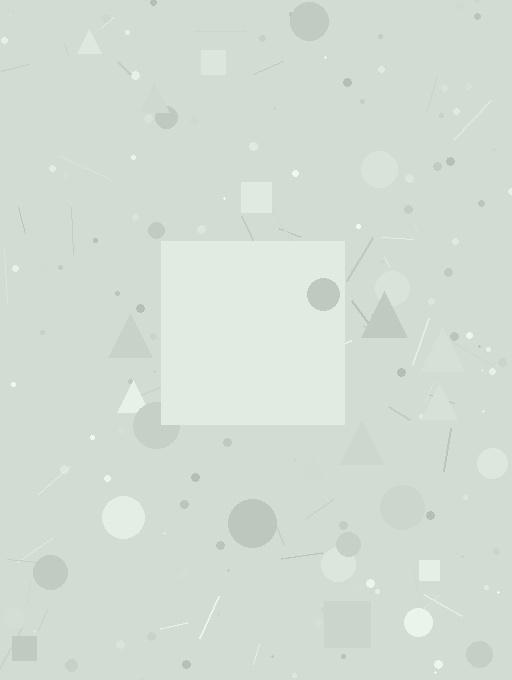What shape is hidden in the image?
A square is hidden in the image.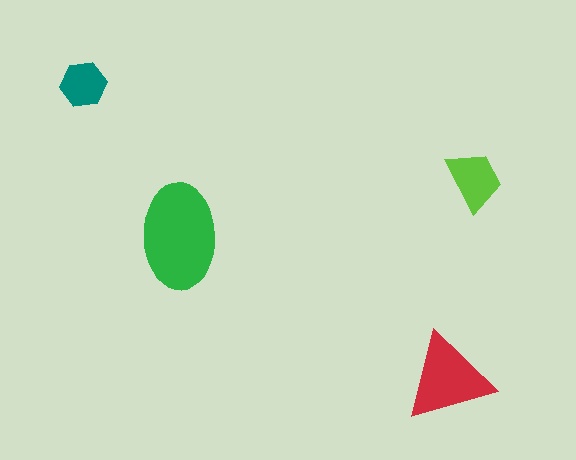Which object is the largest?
The green ellipse.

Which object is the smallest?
The teal hexagon.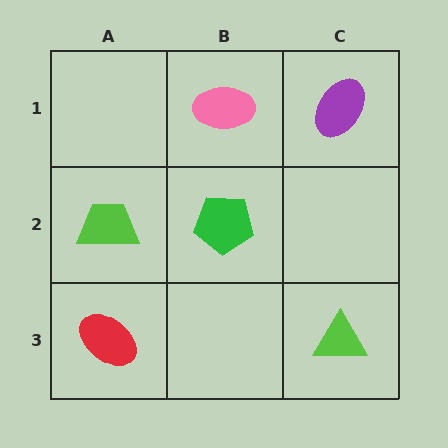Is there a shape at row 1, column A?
No, that cell is empty.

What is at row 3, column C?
A lime triangle.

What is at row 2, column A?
A lime trapezoid.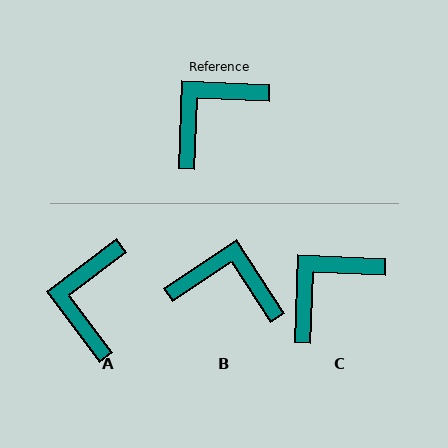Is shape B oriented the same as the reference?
No, it is off by about 54 degrees.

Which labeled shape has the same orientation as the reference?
C.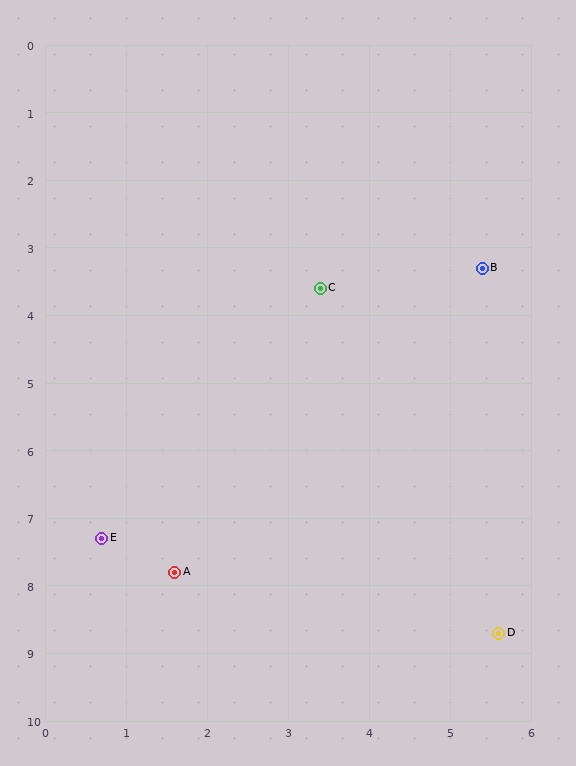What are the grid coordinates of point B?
Point B is at approximately (5.4, 3.3).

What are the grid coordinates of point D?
Point D is at approximately (5.6, 8.7).